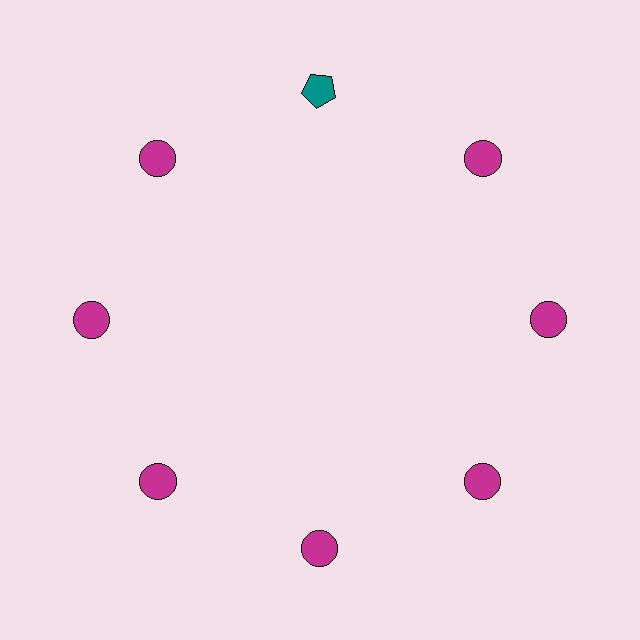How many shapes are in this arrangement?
There are 8 shapes arranged in a ring pattern.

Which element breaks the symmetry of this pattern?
The teal pentagon at roughly the 12 o'clock position breaks the symmetry. All other shapes are magenta circles.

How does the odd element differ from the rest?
It differs in both color (teal instead of magenta) and shape (pentagon instead of circle).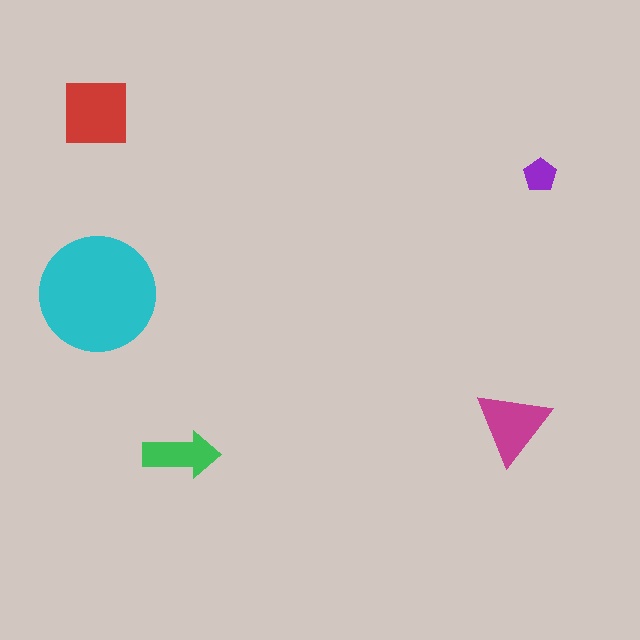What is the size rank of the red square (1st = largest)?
2nd.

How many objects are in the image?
There are 5 objects in the image.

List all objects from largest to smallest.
The cyan circle, the red square, the magenta triangle, the green arrow, the purple pentagon.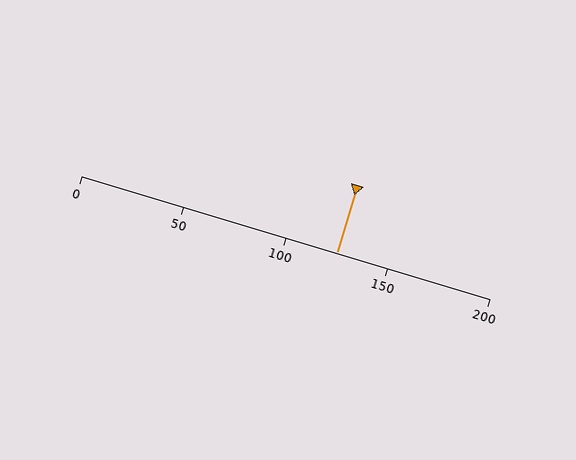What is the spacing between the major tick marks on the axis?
The major ticks are spaced 50 apart.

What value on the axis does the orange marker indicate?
The marker indicates approximately 125.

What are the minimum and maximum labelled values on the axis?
The axis runs from 0 to 200.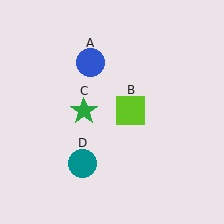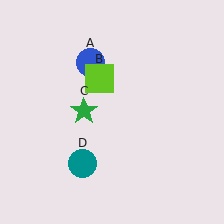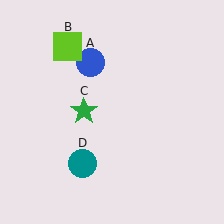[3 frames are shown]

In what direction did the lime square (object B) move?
The lime square (object B) moved up and to the left.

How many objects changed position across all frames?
1 object changed position: lime square (object B).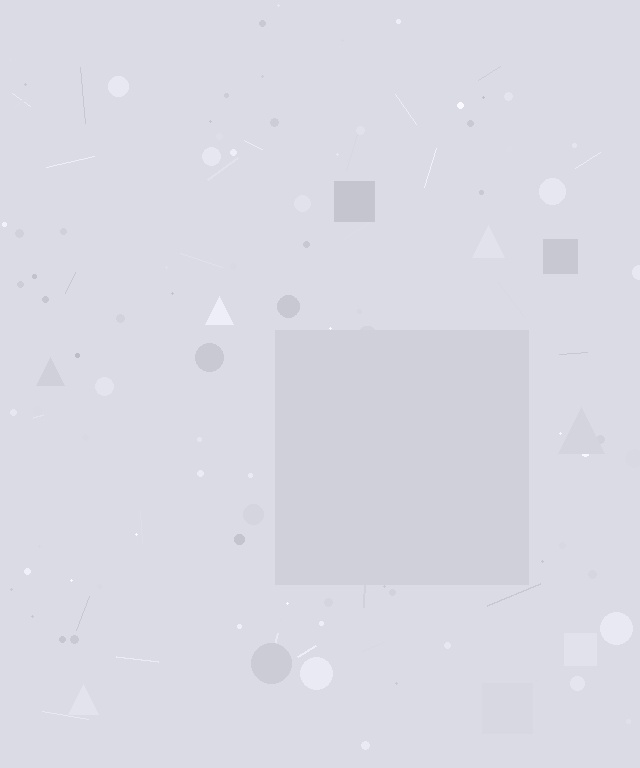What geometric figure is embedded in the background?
A square is embedded in the background.